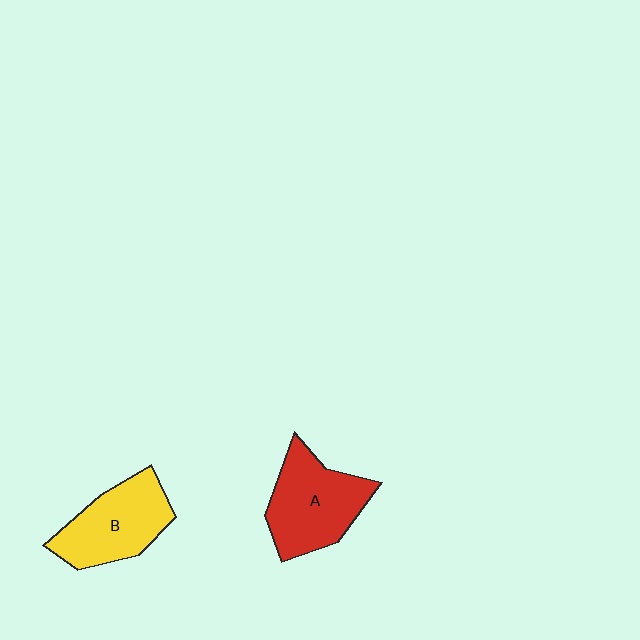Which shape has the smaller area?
Shape B (yellow).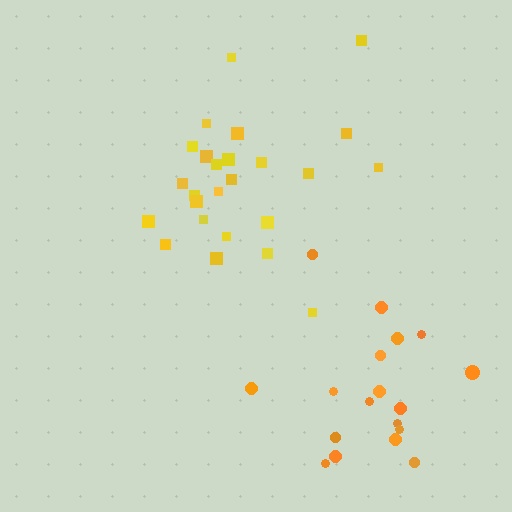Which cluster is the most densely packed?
Orange.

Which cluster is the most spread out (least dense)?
Yellow.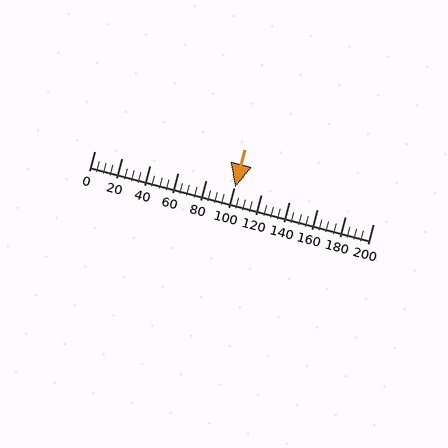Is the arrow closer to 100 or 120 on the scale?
The arrow is closer to 100.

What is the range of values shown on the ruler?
The ruler shows values from 0 to 200.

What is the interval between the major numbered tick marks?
The major tick marks are spaced 20 units apart.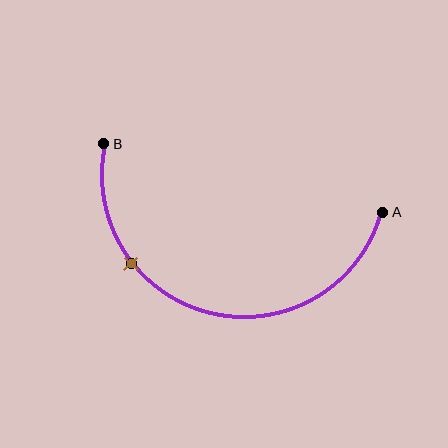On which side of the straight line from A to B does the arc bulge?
The arc bulges below the straight line connecting A and B.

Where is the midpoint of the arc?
The arc midpoint is the point on the curve farthest from the straight line joining A and B. It sits below that line.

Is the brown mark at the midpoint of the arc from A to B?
No. The brown mark lies on the arc but is closer to endpoint B. The arc midpoint would be at the point on the curve equidistant along the arc from both A and B.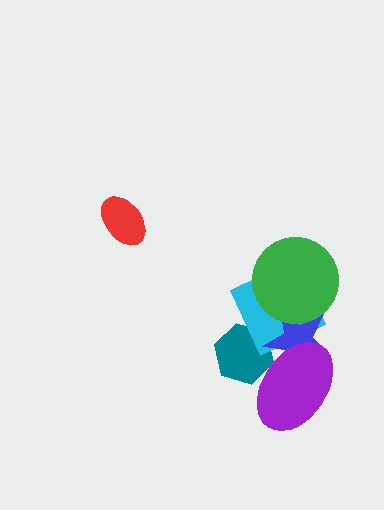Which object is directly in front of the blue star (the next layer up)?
The green circle is directly in front of the blue star.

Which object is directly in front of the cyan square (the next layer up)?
The blue star is directly in front of the cyan square.